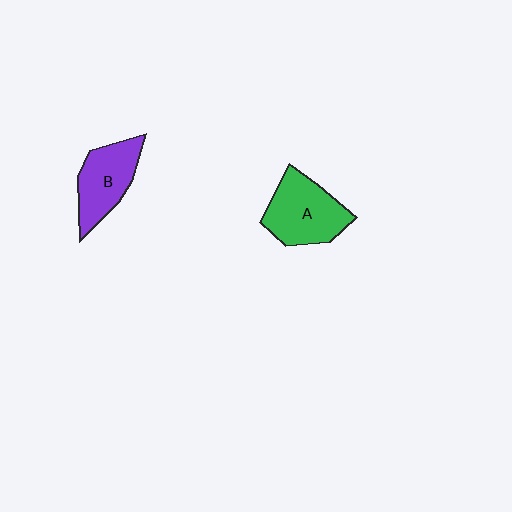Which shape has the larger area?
Shape A (green).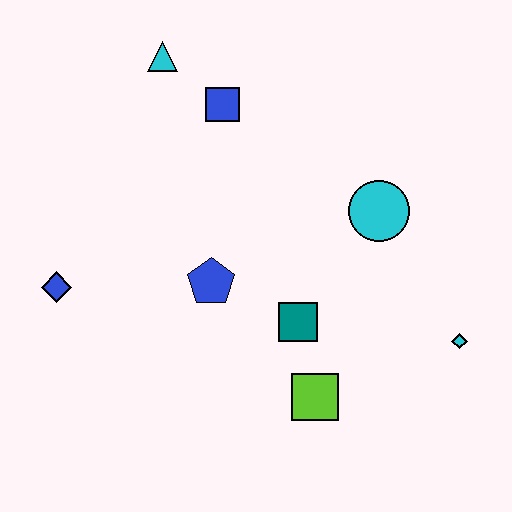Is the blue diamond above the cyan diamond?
Yes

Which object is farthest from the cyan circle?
The blue diamond is farthest from the cyan circle.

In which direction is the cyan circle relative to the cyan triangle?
The cyan circle is to the right of the cyan triangle.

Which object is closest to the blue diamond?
The blue pentagon is closest to the blue diamond.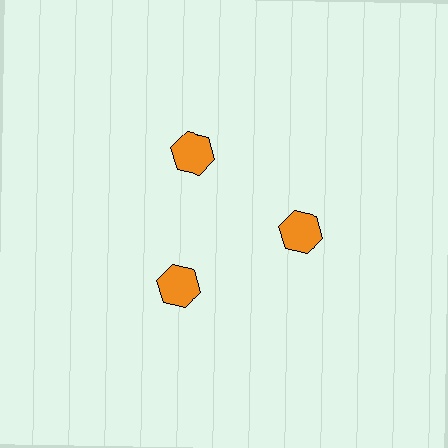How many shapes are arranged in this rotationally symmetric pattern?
There are 3 shapes, arranged in 3 groups of 1.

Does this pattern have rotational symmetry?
Yes, this pattern has 3-fold rotational symmetry. It looks the same after rotating 120 degrees around the center.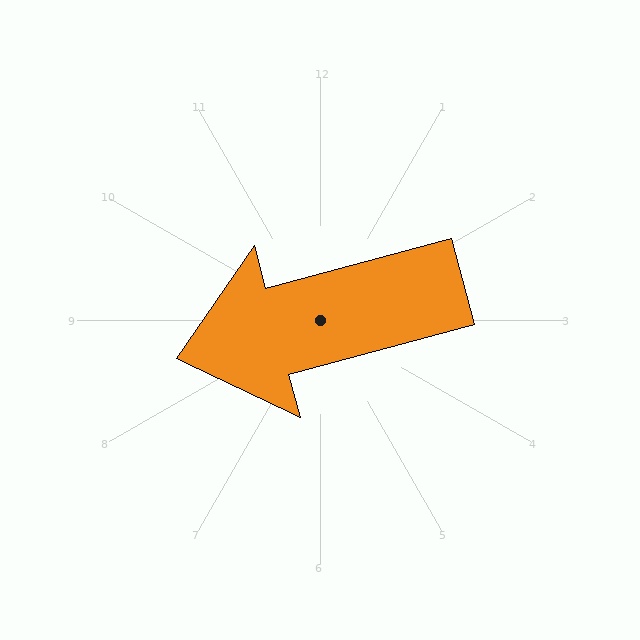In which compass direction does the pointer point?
West.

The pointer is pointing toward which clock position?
Roughly 8 o'clock.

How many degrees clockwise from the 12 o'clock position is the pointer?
Approximately 255 degrees.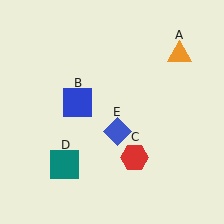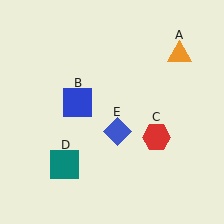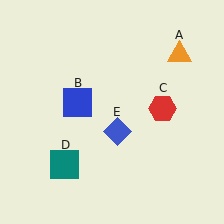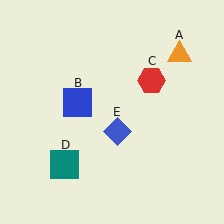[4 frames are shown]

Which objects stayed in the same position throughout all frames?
Orange triangle (object A) and blue square (object B) and teal square (object D) and blue diamond (object E) remained stationary.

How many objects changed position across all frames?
1 object changed position: red hexagon (object C).